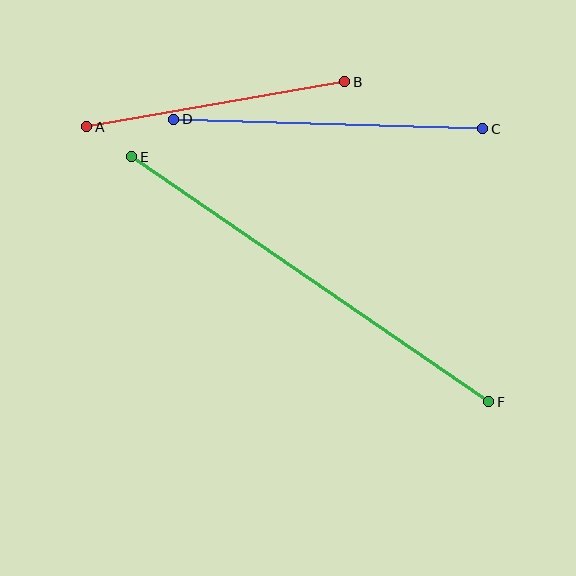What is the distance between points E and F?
The distance is approximately 433 pixels.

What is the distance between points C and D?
The distance is approximately 309 pixels.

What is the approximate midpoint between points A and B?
The midpoint is at approximately (216, 104) pixels.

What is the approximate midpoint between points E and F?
The midpoint is at approximately (310, 279) pixels.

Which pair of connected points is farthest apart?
Points E and F are farthest apart.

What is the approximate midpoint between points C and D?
The midpoint is at approximately (328, 124) pixels.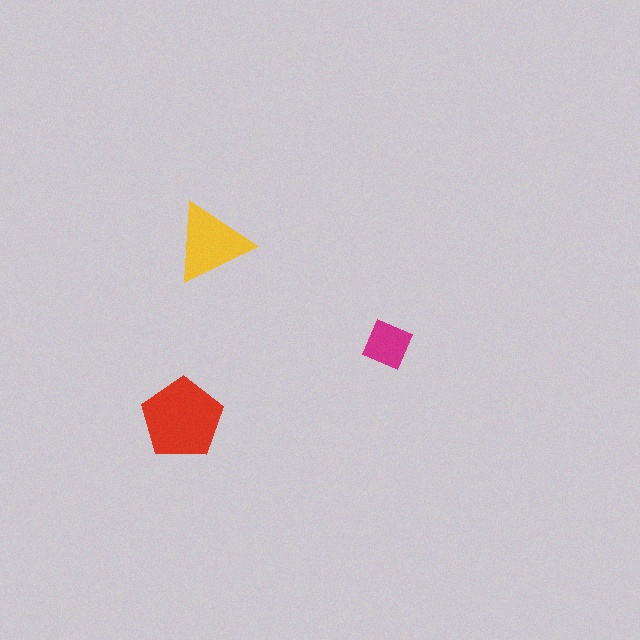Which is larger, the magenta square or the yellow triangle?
The yellow triangle.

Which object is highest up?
The yellow triangle is topmost.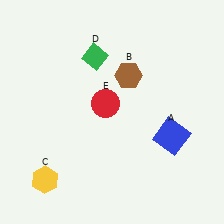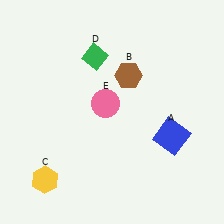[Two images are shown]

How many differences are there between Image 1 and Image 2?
There is 1 difference between the two images.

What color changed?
The circle (E) changed from red in Image 1 to pink in Image 2.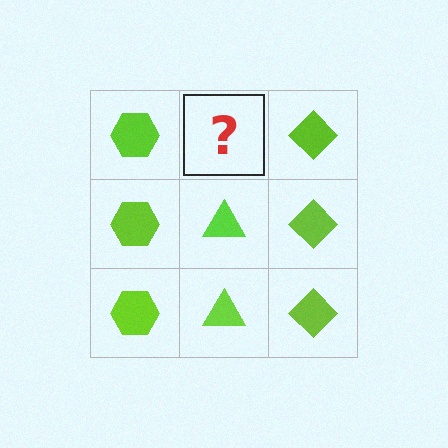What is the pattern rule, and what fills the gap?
The rule is that each column has a consistent shape. The gap should be filled with a lime triangle.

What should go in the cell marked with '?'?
The missing cell should contain a lime triangle.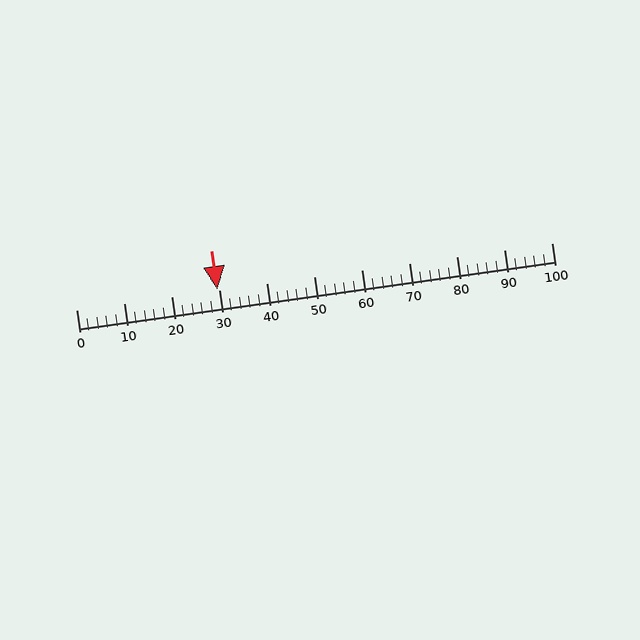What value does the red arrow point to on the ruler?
The red arrow points to approximately 30.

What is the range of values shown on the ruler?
The ruler shows values from 0 to 100.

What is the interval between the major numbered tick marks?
The major tick marks are spaced 10 units apart.